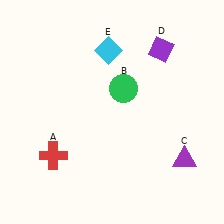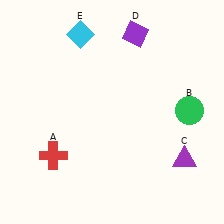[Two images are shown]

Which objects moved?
The objects that moved are: the green circle (B), the purple diamond (D), the cyan diamond (E).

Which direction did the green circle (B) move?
The green circle (B) moved right.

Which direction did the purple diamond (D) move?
The purple diamond (D) moved left.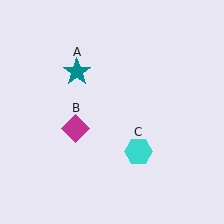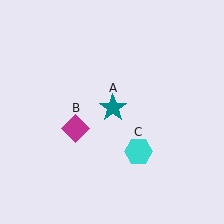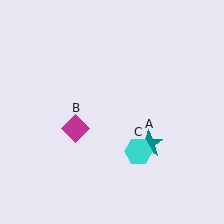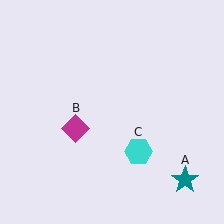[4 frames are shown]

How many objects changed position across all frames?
1 object changed position: teal star (object A).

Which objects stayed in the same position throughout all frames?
Magenta diamond (object B) and cyan hexagon (object C) remained stationary.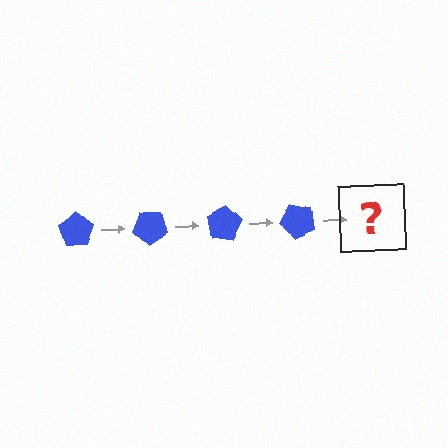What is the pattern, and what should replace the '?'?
The pattern is that the pentagon rotates 40 degrees each step. The '?' should be a blue pentagon rotated 160 degrees.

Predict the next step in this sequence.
The next step is a blue pentagon rotated 160 degrees.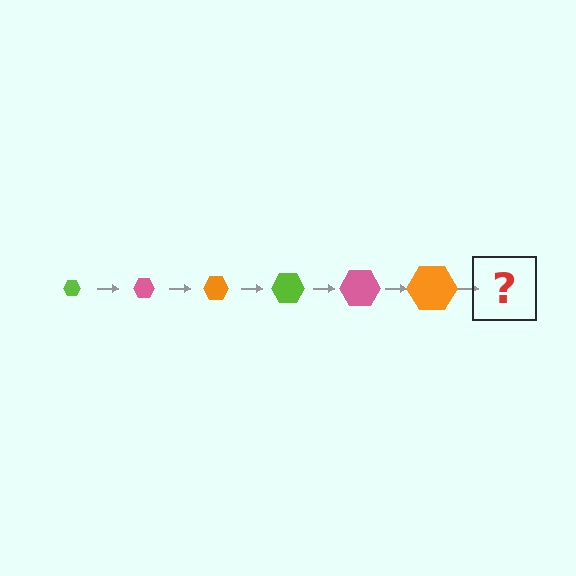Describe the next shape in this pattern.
It should be a lime hexagon, larger than the previous one.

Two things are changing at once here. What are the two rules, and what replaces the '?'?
The two rules are that the hexagon grows larger each step and the color cycles through lime, pink, and orange. The '?' should be a lime hexagon, larger than the previous one.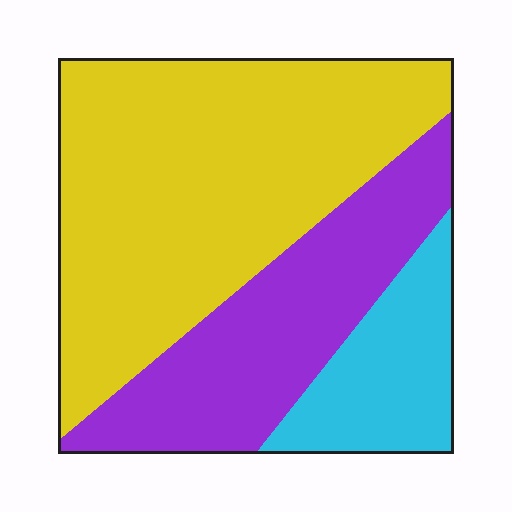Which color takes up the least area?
Cyan, at roughly 15%.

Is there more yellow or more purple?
Yellow.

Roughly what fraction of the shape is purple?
Purple takes up between a sixth and a third of the shape.